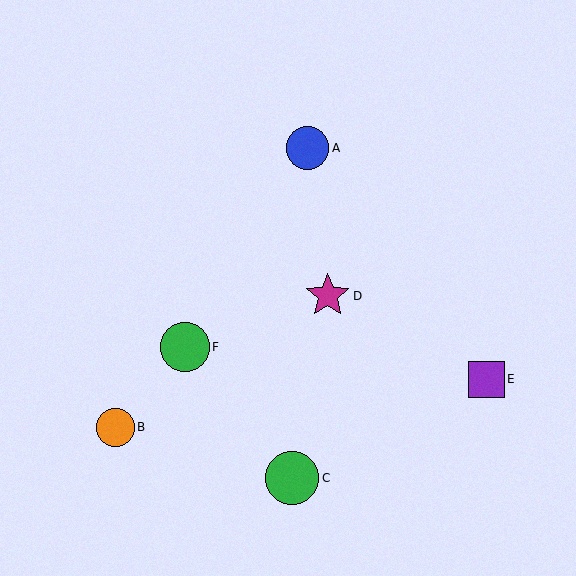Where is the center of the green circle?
The center of the green circle is at (292, 478).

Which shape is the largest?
The green circle (labeled C) is the largest.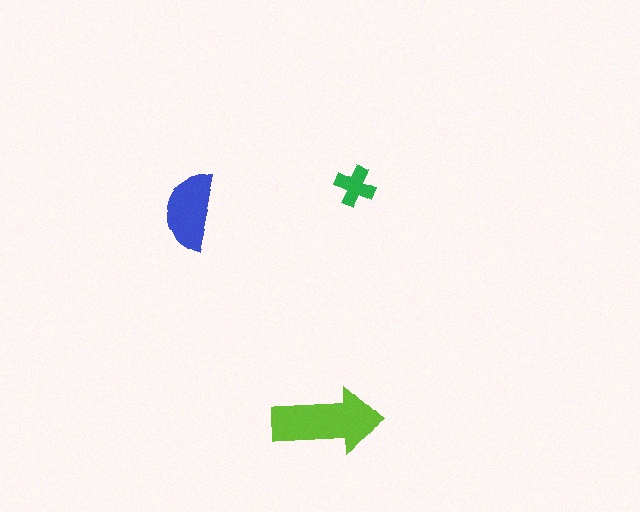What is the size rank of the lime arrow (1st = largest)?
1st.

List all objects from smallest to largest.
The green cross, the blue semicircle, the lime arrow.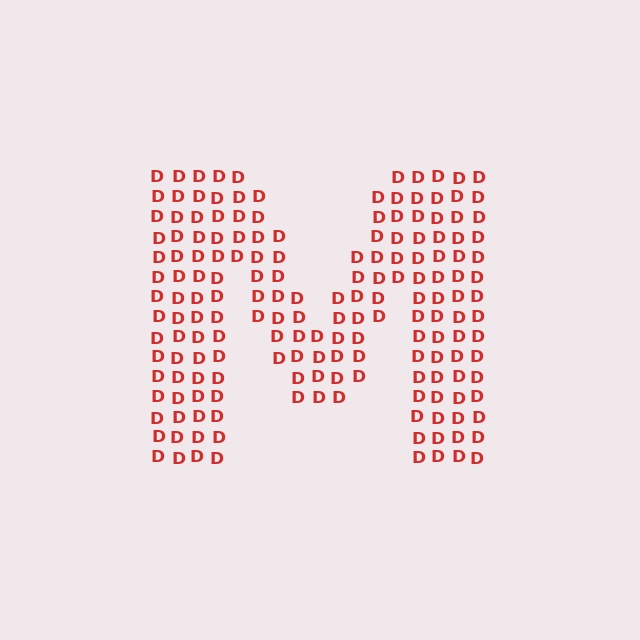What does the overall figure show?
The overall figure shows the letter M.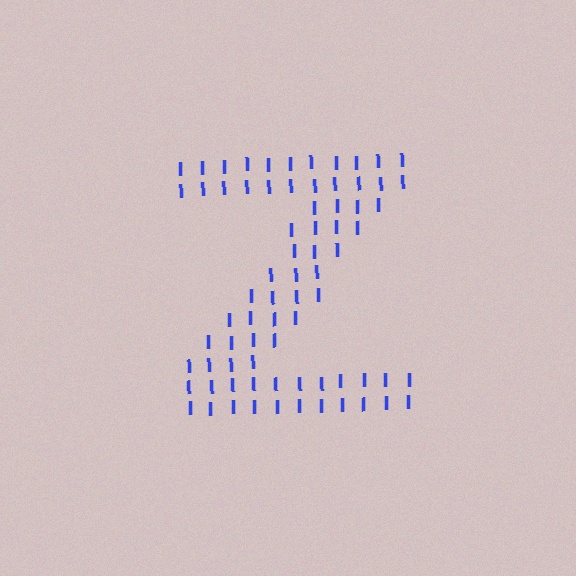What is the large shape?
The large shape is the letter Z.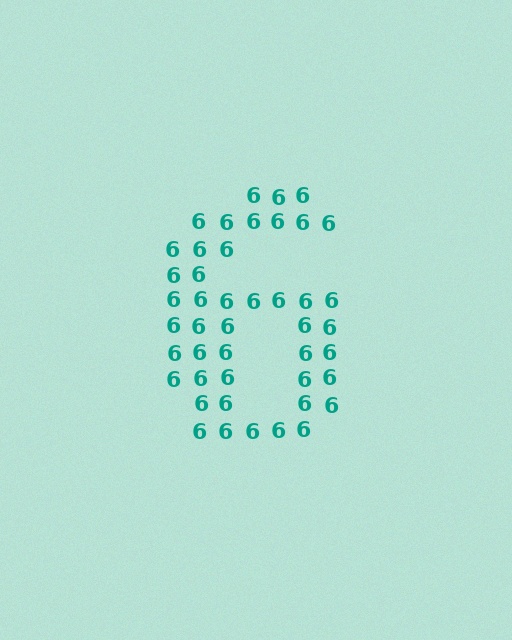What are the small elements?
The small elements are digit 6's.